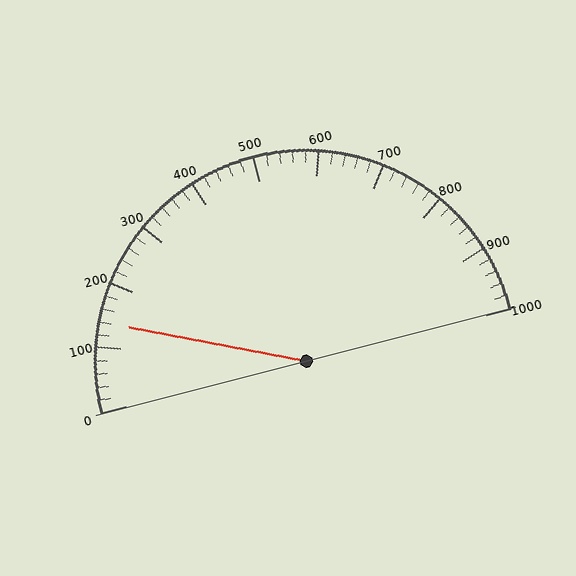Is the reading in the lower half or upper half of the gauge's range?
The reading is in the lower half of the range (0 to 1000).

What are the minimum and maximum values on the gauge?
The gauge ranges from 0 to 1000.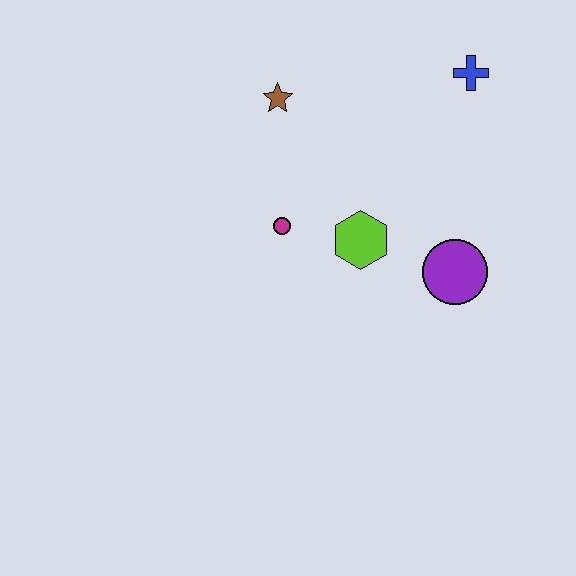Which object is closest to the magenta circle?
The lime hexagon is closest to the magenta circle.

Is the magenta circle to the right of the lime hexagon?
No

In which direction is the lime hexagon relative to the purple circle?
The lime hexagon is to the left of the purple circle.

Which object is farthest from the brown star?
The purple circle is farthest from the brown star.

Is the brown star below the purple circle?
No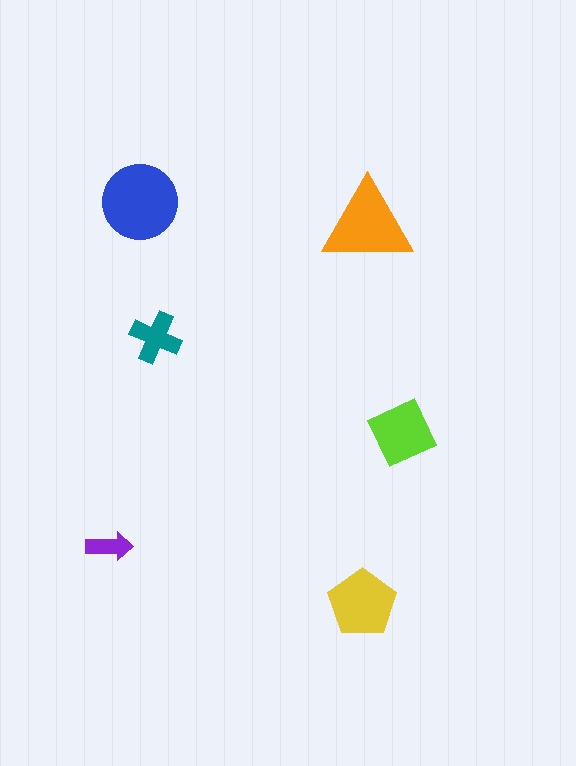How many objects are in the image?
There are 6 objects in the image.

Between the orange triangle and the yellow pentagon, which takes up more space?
The orange triangle.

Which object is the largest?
The blue circle.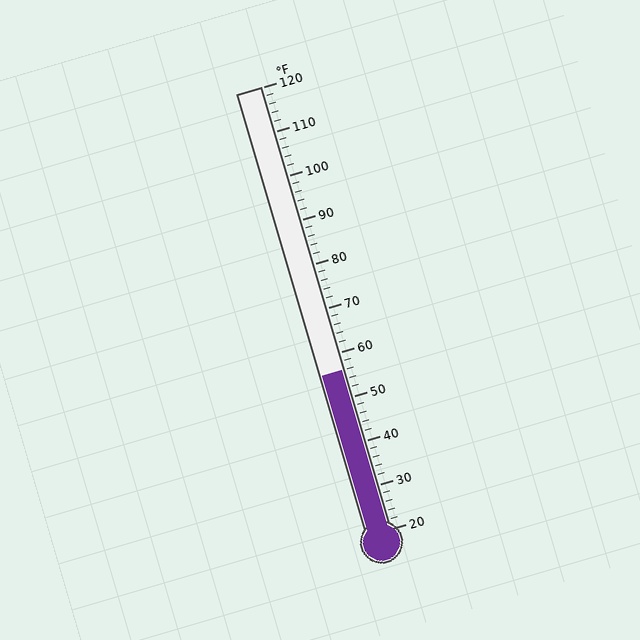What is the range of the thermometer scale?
The thermometer scale ranges from 20°F to 120°F.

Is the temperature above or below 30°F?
The temperature is above 30°F.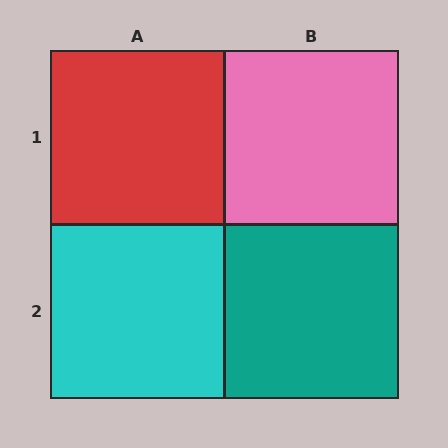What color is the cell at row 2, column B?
Teal.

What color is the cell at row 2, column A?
Cyan.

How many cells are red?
1 cell is red.